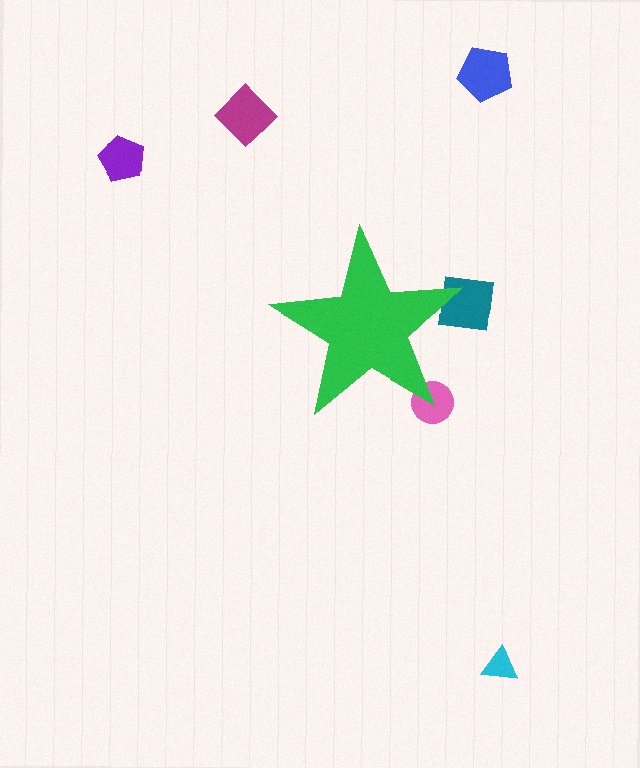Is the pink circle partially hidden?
Yes, the pink circle is partially hidden behind the green star.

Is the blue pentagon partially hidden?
No, the blue pentagon is fully visible.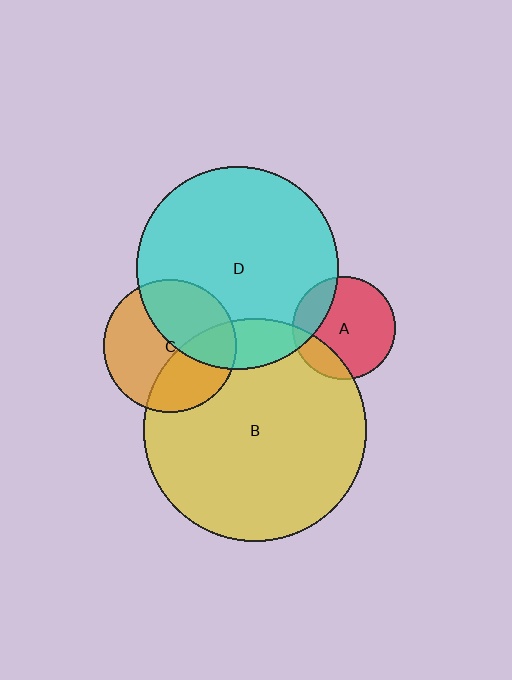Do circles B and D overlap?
Yes.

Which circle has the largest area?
Circle B (yellow).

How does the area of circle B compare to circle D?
Approximately 1.2 times.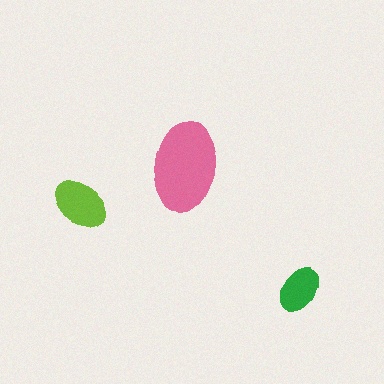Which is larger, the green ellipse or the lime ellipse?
The lime one.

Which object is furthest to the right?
The green ellipse is rightmost.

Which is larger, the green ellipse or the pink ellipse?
The pink one.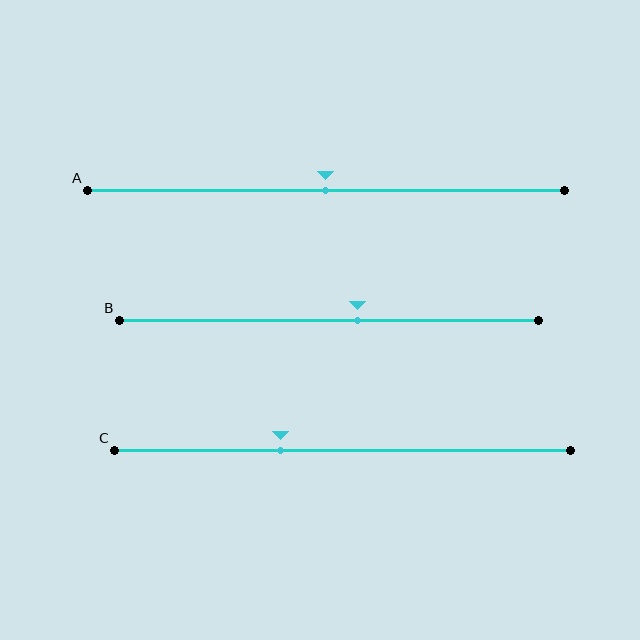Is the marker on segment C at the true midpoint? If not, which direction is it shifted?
No, the marker on segment C is shifted to the left by about 14% of the segment length.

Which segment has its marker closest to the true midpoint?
Segment A has its marker closest to the true midpoint.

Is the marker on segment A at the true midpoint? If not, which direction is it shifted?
Yes, the marker on segment A is at the true midpoint.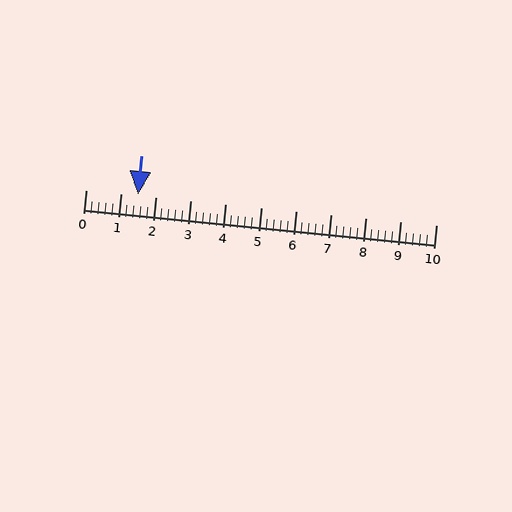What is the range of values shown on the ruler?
The ruler shows values from 0 to 10.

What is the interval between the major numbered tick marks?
The major tick marks are spaced 1 units apart.